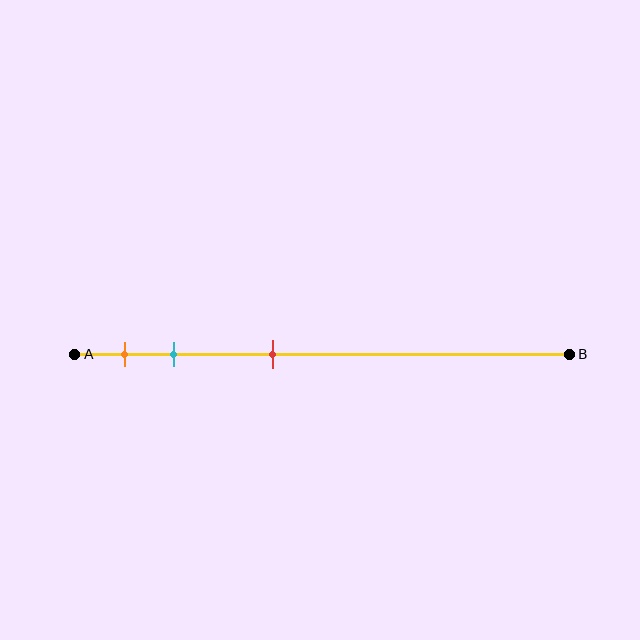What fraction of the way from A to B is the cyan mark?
The cyan mark is approximately 20% (0.2) of the way from A to B.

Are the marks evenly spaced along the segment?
No, the marks are not evenly spaced.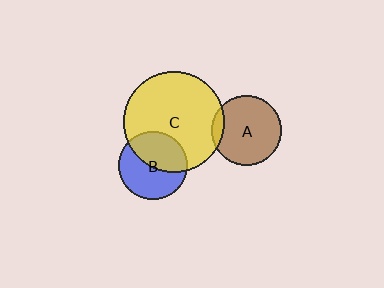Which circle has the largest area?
Circle C (yellow).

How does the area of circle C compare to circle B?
Approximately 2.2 times.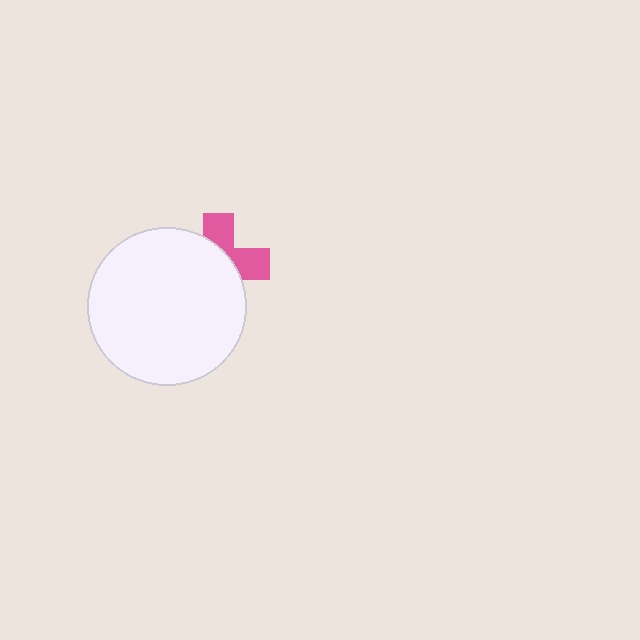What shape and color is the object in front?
The object in front is a white circle.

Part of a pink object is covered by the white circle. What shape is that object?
It is a cross.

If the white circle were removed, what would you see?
You would see the complete pink cross.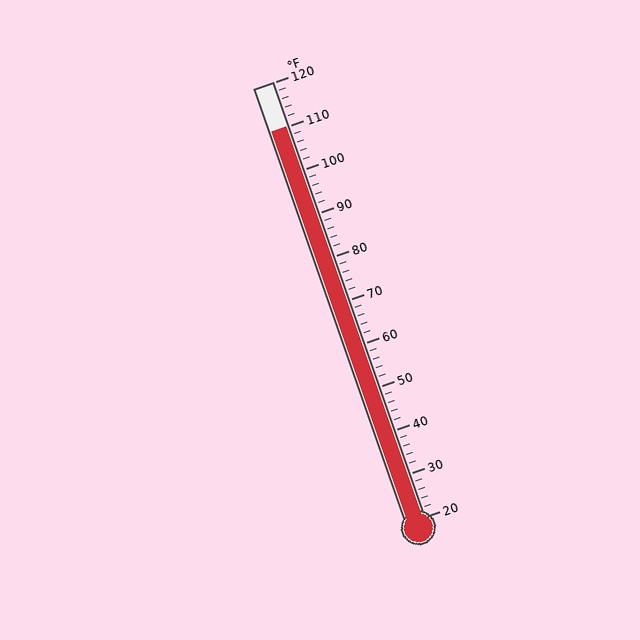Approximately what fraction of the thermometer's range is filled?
The thermometer is filled to approximately 90% of its range.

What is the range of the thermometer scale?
The thermometer scale ranges from 20°F to 120°F.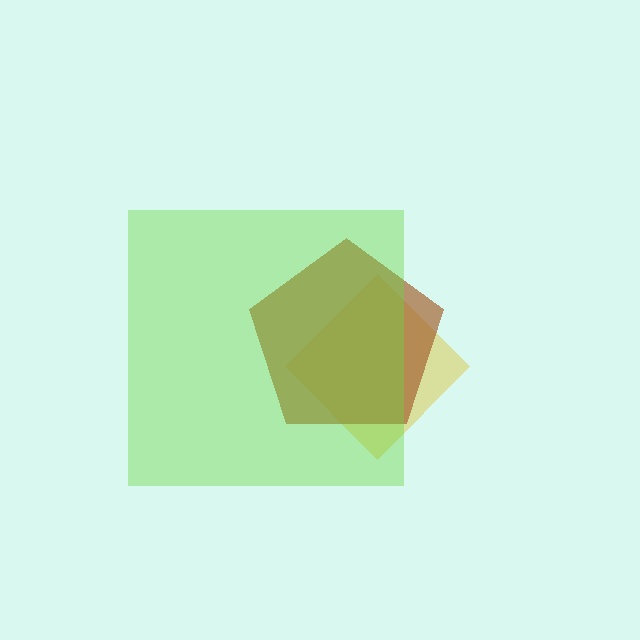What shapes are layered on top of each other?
The layered shapes are: a yellow diamond, a brown pentagon, a lime square.